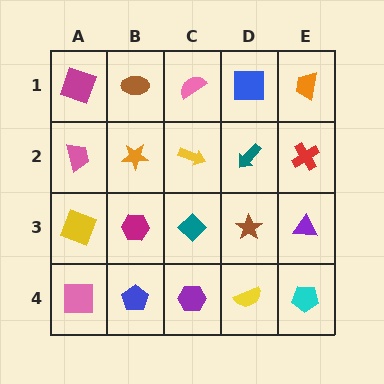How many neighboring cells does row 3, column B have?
4.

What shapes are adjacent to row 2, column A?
A magenta square (row 1, column A), a yellow square (row 3, column A), an orange star (row 2, column B).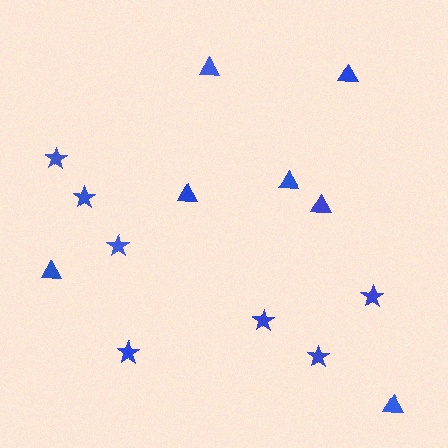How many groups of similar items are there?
There are 2 groups: one group of stars (7) and one group of triangles (7).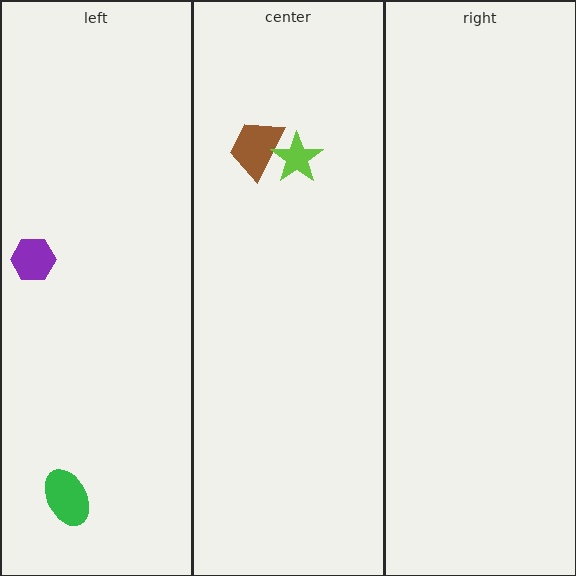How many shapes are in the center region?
2.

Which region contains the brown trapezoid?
The center region.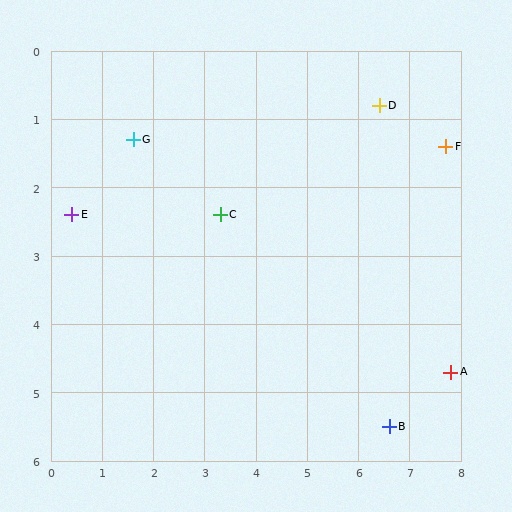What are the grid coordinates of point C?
Point C is at approximately (3.3, 2.4).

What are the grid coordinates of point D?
Point D is at approximately (6.4, 0.8).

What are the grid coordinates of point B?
Point B is at approximately (6.6, 5.5).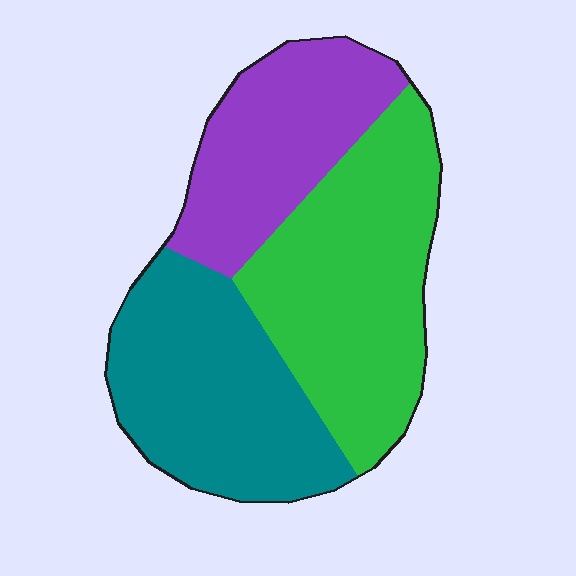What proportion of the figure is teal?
Teal takes up between a quarter and a half of the figure.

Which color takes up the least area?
Purple, at roughly 25%.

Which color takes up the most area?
Green, at roughly 40%.